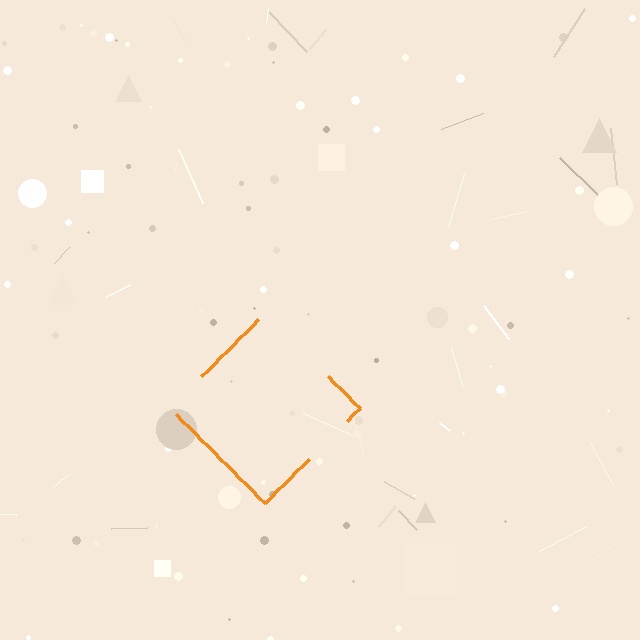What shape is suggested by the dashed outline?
The dashed outline suggests a diamond.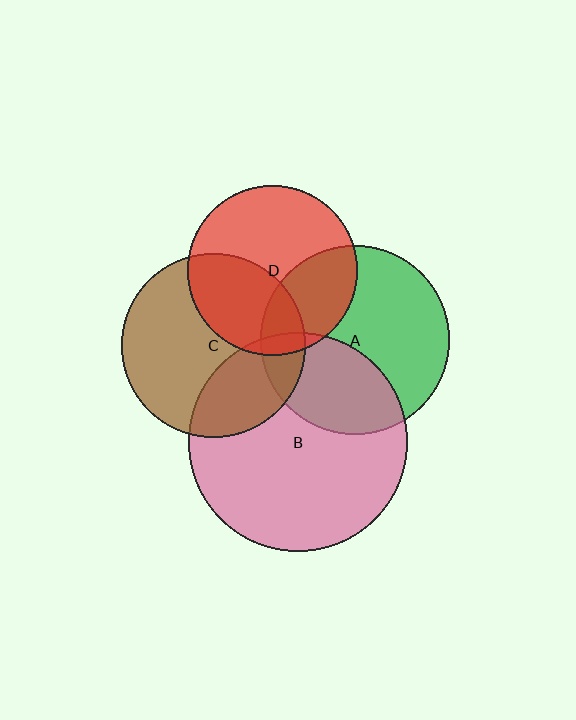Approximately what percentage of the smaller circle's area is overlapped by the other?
Approximately 35%.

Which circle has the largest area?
Circle B (pink).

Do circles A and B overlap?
Yes.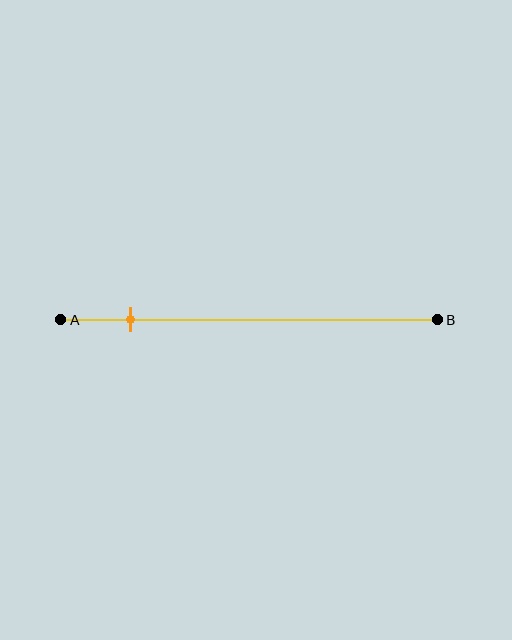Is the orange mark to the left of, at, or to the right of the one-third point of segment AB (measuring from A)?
The orange mark is to the left of the one-third point of segment AB.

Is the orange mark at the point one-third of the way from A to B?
No, the mark is at about 20% from A, not at the 33% one-third point.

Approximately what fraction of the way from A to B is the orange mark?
The orange mark is approximately 20% of the way from A to B.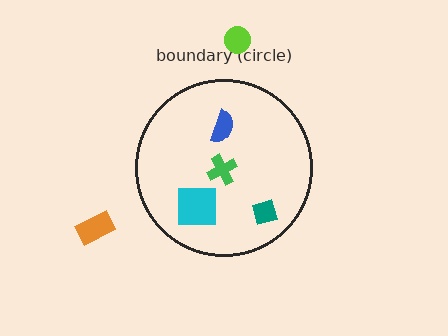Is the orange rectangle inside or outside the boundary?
Outside.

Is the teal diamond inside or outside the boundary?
Inside.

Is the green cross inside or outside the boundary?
Inside.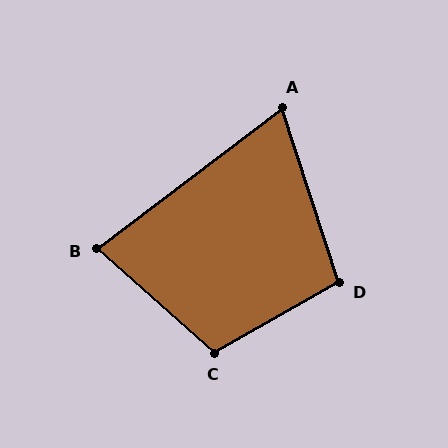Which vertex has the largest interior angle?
C, at approximately 109 degrees.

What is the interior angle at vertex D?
Approximately 101 degrees (obtuse).